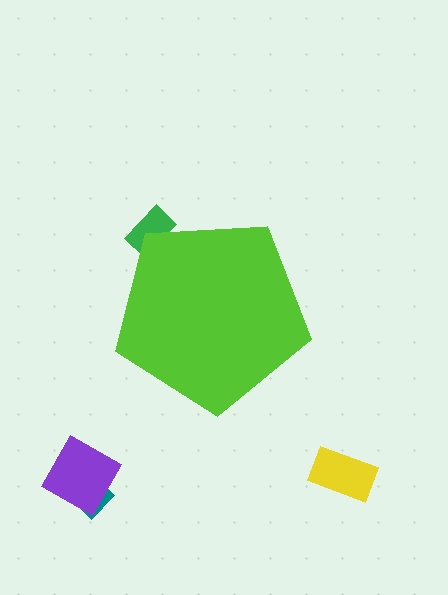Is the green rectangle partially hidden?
Yes, the green rectangle is partially hidden behind the lime pentagon.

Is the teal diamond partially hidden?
No, the teal diamond is fully visible.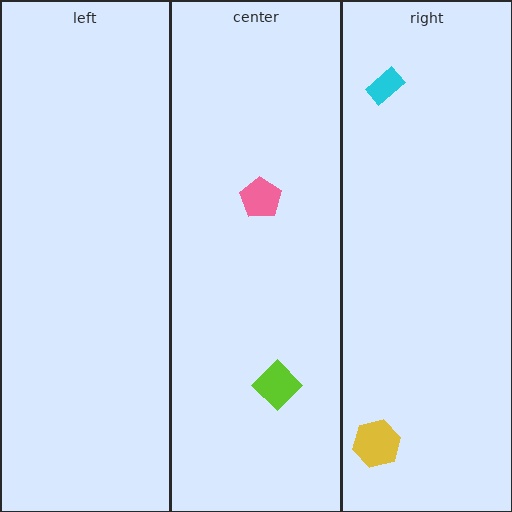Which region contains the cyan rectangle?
The right region.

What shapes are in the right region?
The cyan rectangle, the yellow hexagon.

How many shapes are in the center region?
2.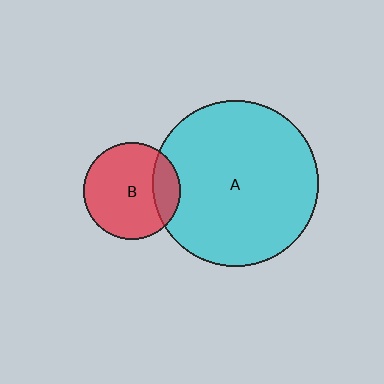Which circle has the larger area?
Circle A (cyan).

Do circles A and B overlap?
Yes.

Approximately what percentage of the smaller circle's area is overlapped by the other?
Approximately 20%.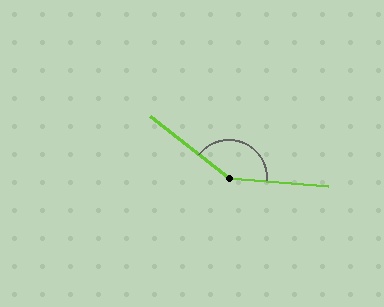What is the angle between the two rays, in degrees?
Approximately 147 degrees.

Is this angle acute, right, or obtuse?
It is obtuse.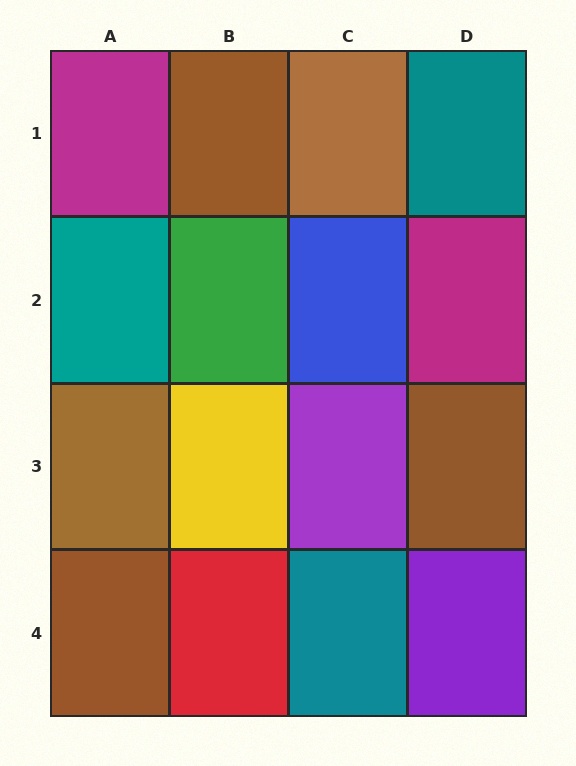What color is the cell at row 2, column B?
Green.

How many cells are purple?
2 cells are purple.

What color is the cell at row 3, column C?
Purple.